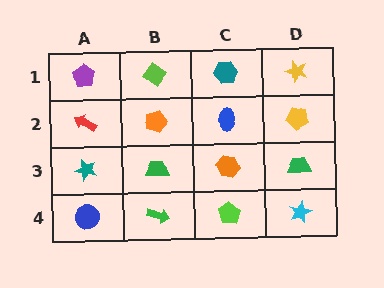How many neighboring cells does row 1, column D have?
2.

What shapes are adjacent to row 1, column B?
An orange pentagon (row 2, column B), a purple pentagon (row 1, column A), a teal hexagon (row 1, column C).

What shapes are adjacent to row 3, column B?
An orange pentagon (row 2, column B), a green arrow (row 4, column B), a teal star (row 3, column A), an orange hexagon (row 3, column C).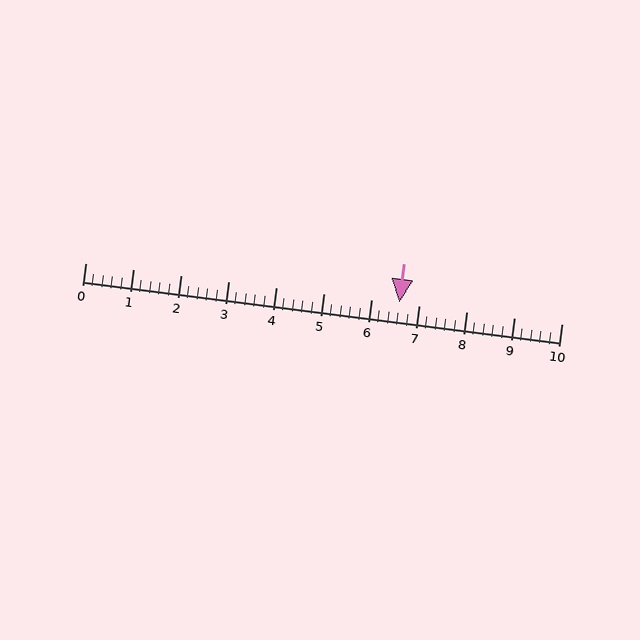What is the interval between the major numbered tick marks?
The major tick marks are spaced 1 units apart.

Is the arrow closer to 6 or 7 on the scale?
The arrow is closer to 7.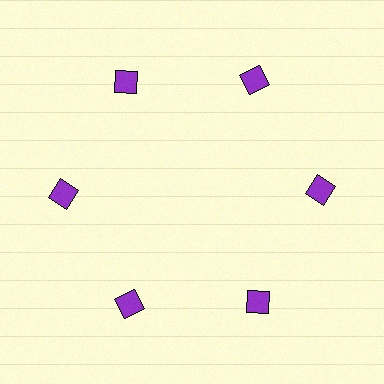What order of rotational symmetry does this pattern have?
This pattern has 6-fold rotational symmetry.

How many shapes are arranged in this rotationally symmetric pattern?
There are 6 shapes, arranged in 6 groups of 1.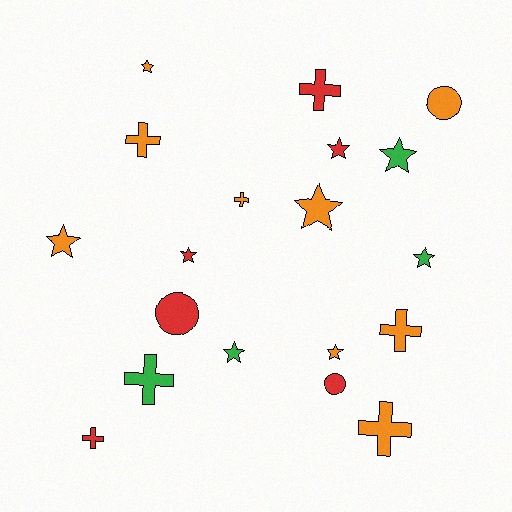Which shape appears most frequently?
Star, with 9 objects.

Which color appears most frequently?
Orange, with 9 objects.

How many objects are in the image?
There are 19 objects.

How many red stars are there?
There are 2 red stars.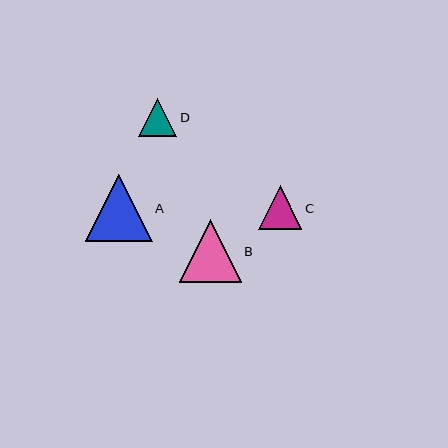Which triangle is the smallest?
Triangle D is the smallest with a size of approximately 38 pixels.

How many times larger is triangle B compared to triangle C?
Triangle B is approximately 1.4 times the size of triangle C.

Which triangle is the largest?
Triangle A is the largest with a size of approximately 67 pixels.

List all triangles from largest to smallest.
From largest to smallest: A, B, C, D.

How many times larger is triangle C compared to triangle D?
Triangle C is approximately 1.1 times the size of triangle D.